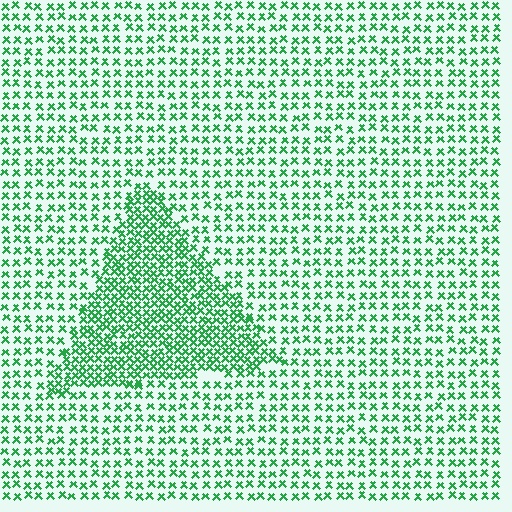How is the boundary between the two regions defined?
The boundary is defined by a change in element density (approximately 2.0x ratio). All elements are the same color, size, and shape.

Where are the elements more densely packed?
The elements are more densely packed inside the triangle boundary.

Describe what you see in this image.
The image contains small green elements arranged at two different densities. A triangle-shaped region is visible where the elements are more densely packed than the surrounding area.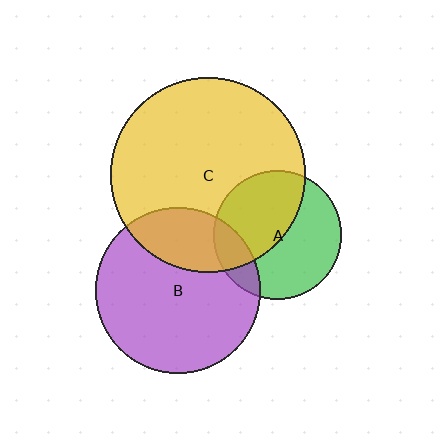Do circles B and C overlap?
Yes.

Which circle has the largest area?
Circle C (yellow).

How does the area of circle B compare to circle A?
Approximately 1.7 times.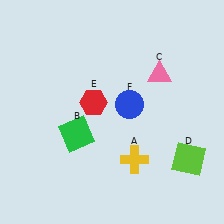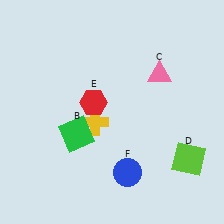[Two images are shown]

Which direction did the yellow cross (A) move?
The yellow cross (A) moved left.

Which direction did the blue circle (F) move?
The blue circle (F) moved down.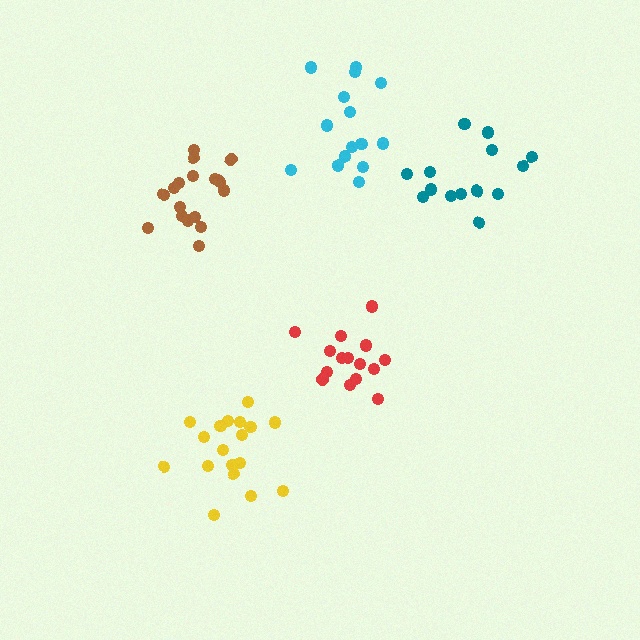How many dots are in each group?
Group 1: 15 dots, Group 2: 18 dots, Group 3: 18 dots, Group 4: 15 dots, Group 5: 14 dots (80 total).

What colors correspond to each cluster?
The clusters are colored: cyan, brown, yellow, red, teal.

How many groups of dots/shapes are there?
There are 5 groups.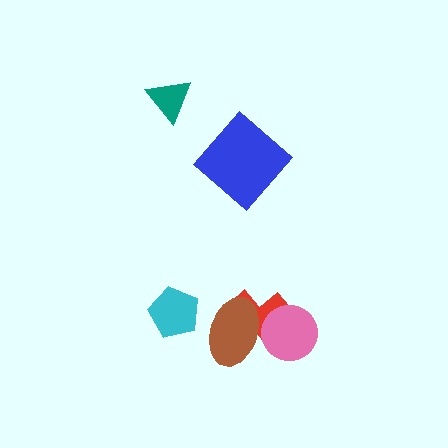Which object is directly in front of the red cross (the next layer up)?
The brown ellipse is directly in front of the red cross.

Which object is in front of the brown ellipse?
The pink circle is in front of the brown ellipse.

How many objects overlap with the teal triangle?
0 objects overlap with the teal triangle.